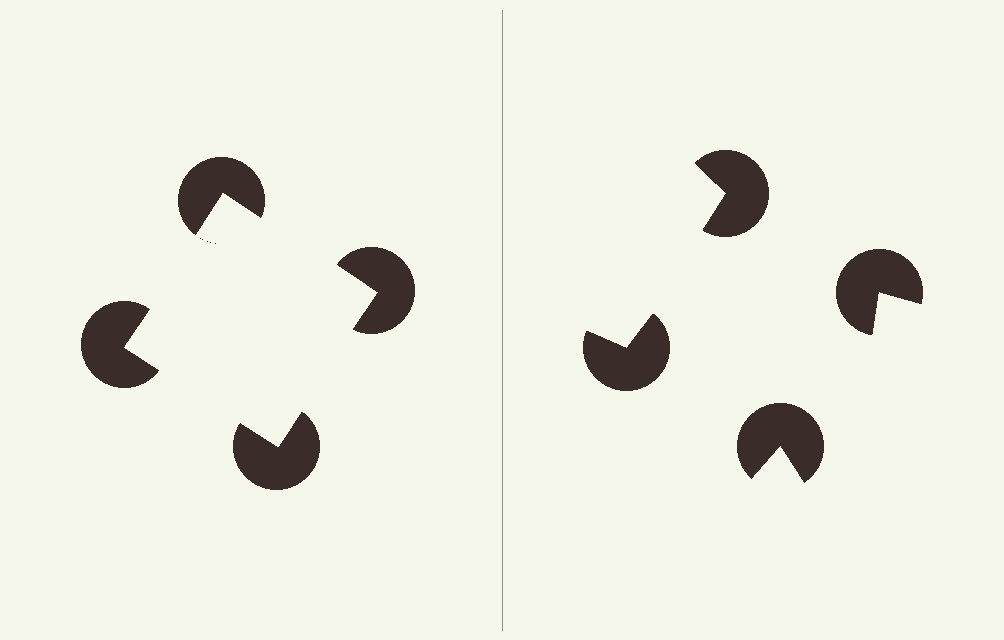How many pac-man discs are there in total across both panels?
8 — 4 on each side.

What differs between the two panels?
The pac-man discs are positioned identically on both sides; only the wedge orientations differ. On the left they align to a square; on the right they are misaligned.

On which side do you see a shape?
An illusory square appears on the left side. On the right side the wedge cuts are rotated, so no coherent shape forms.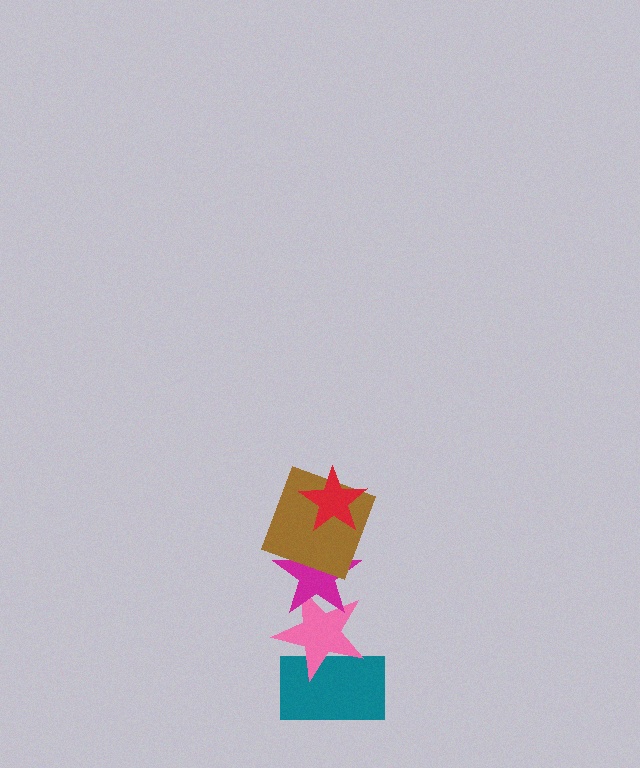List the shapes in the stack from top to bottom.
From top to bottom: the red star, the brown square, the magenta star, the pink star, the teal rectangle.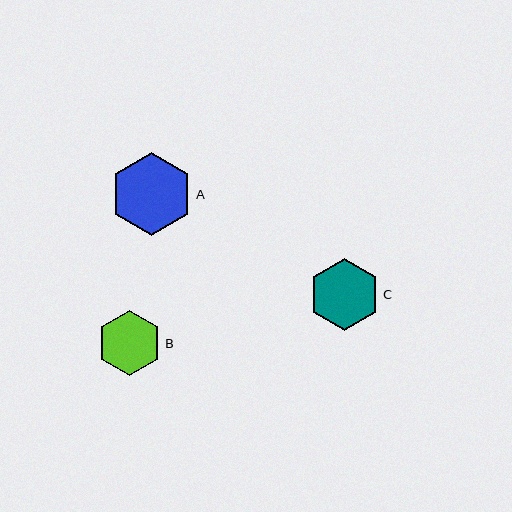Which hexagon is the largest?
Hexagon A is the largest with a size of approximately 82 pixels.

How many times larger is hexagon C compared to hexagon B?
Hexagon C is approximately 1.1 times the size of hexagon B.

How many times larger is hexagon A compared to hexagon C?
Hexagon A is approximately 1.1 times the size of hexagon C.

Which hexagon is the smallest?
Hexagon B is the smallest with a size of approximately 65 pixels.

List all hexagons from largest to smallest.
From largest to smallest: A, C, B.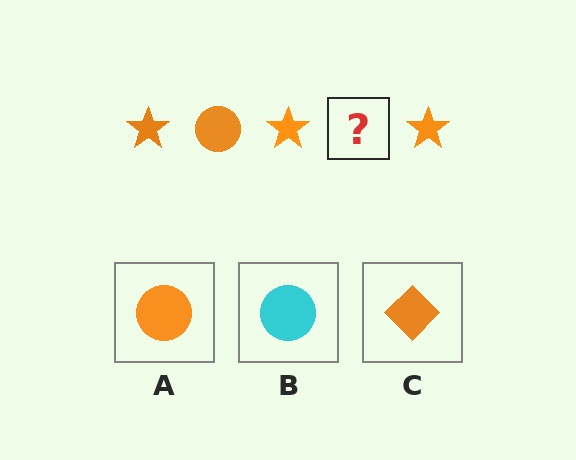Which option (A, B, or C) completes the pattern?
A.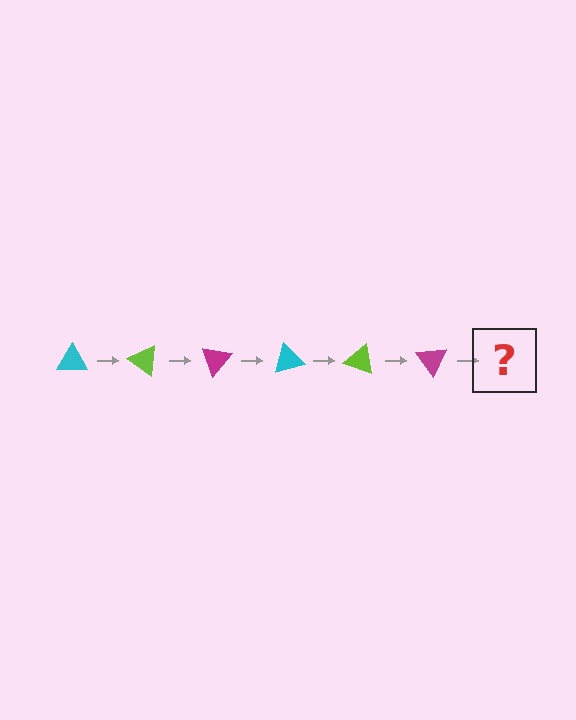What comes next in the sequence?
The next element should be a cyan triangle, rotated 210 degrees from the start.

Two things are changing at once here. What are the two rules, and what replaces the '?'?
The two rules are that it rotates 35 degrees each step and the color cycles through cyan, lime, and magenta. The '?' should be a cyan triangle, rotated 210 degrees from the start.